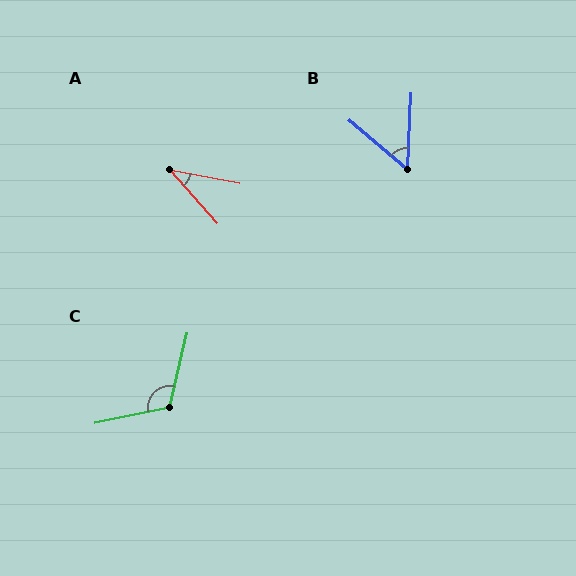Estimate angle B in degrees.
Approximately 52 degrees.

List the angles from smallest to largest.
A (38°), B (52°), C (115°).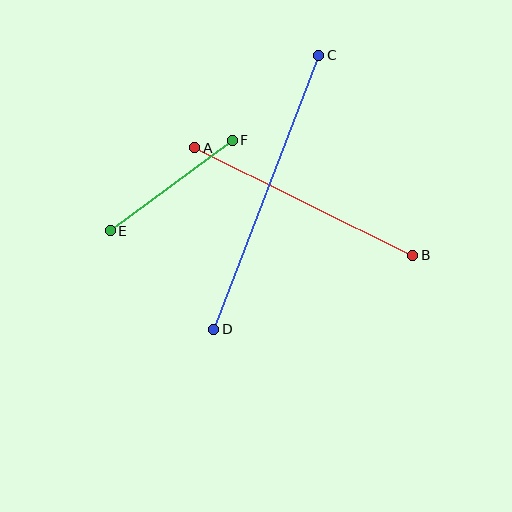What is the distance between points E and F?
The distance is approximately 152 pixels.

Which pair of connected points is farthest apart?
Points C and D are farthest apart.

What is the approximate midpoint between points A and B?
The midpoint is at approximately (304, 201) pixels.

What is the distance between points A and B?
The distance is approximately 243 pixels.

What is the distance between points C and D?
The distance is approximately 294 pixels.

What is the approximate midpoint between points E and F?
The midpoint is at approximately (171, 185) pixels.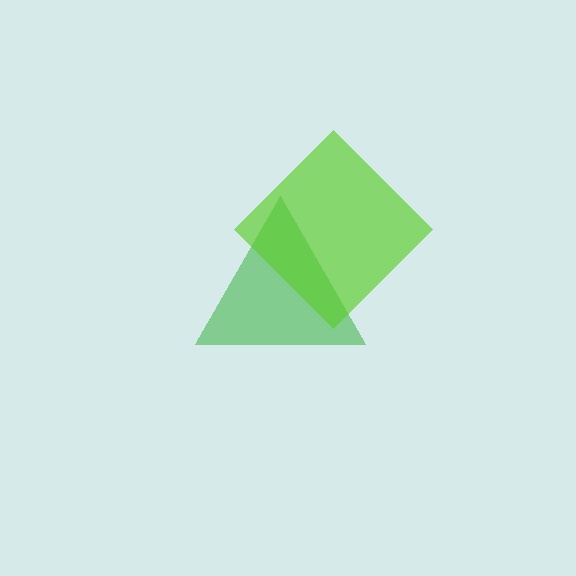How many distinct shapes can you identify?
There are 2 distinct shapes: a green triangle, a lime diamond.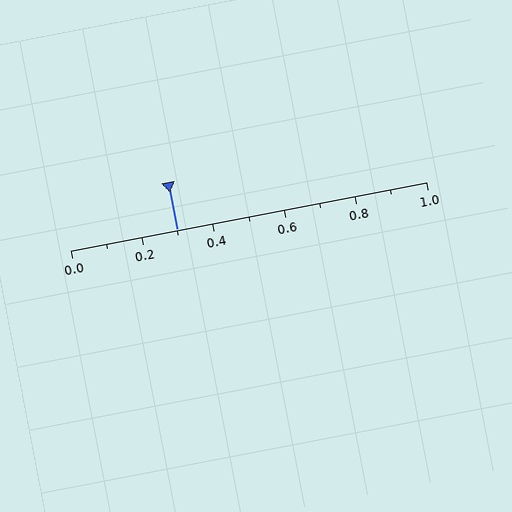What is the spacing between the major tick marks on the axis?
The major ticks are spaced 0.2 apart.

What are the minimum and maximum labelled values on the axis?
The axis runs from 0.0 to 1.0.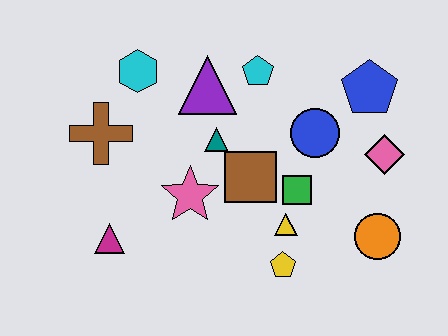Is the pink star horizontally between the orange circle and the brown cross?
Yes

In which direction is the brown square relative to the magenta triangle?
The brown square is to the right of the magenta triangle.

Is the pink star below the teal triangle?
Yes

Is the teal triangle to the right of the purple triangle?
Yes